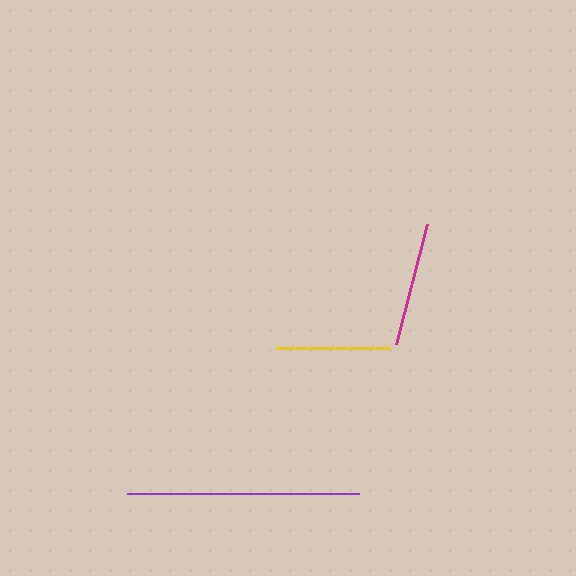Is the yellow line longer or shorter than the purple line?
The purple line is longer than the yellow line.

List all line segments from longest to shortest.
From longest to shortest: purple, magenta, yellow.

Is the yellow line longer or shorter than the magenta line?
The magenta line is longer than the yellow line.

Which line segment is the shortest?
The yellow line is the shortest at approximately 114 pixels.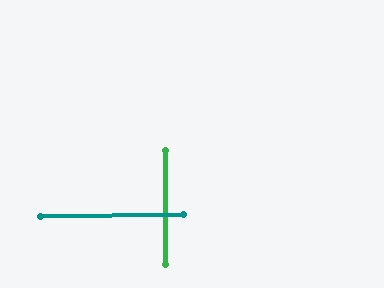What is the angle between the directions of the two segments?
Approximately 89 degrees.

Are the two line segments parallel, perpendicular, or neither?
Perpendicular — they meet at approximately 89°.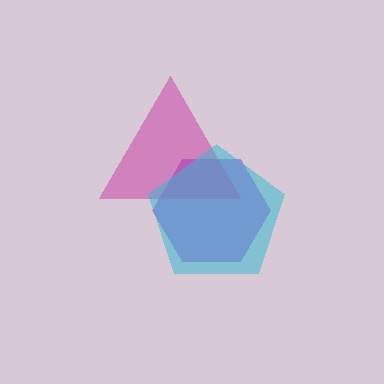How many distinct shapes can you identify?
There are 3 distinct shapes: a purple hexagon, a magenta triangle, a cyan pentagon.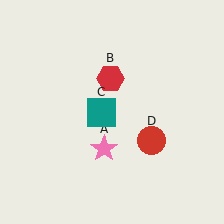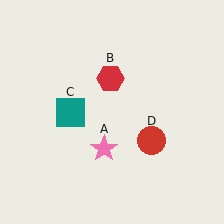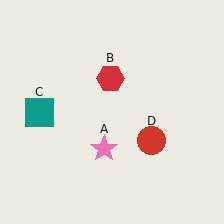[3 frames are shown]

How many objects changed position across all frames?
1 object changed position: teal square (object C).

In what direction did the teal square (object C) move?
The teal square (object C) moved left.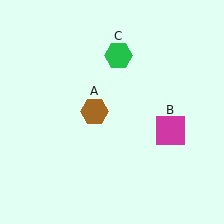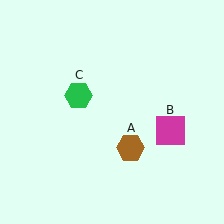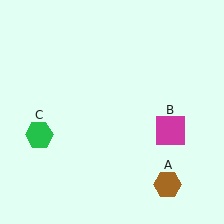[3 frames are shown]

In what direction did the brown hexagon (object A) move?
The brown hexagon (object A) moved down and to the right.